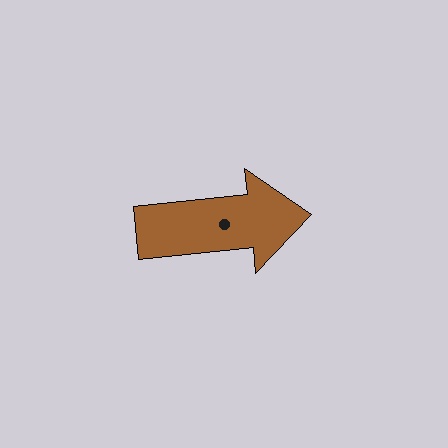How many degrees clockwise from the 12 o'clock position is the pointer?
Approximately 84 degrees.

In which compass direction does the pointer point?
East.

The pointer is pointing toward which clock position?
Roughly 3 o'clock.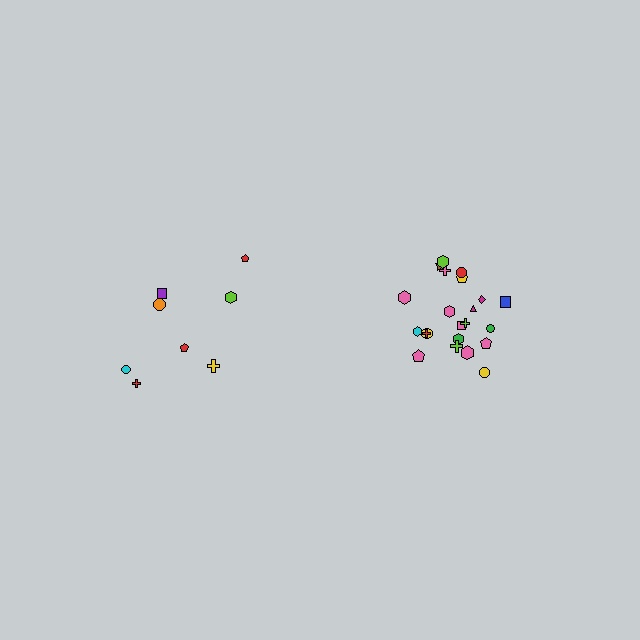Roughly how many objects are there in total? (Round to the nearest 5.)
Roughly 30 objects in total.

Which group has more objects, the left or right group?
The right group.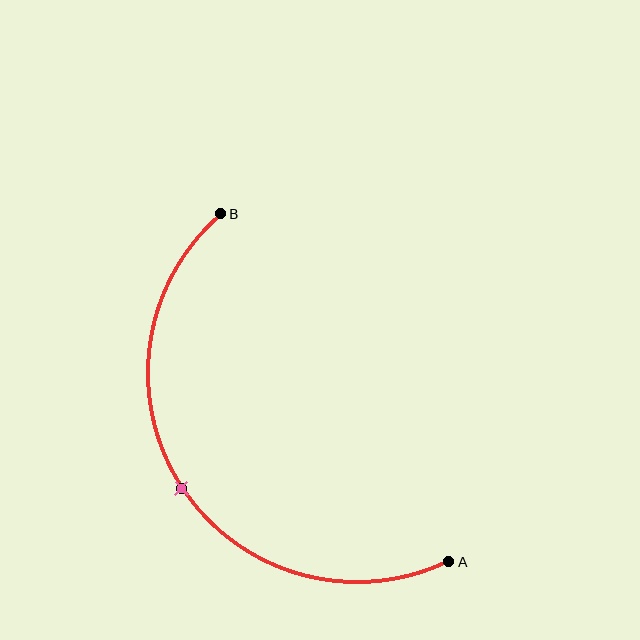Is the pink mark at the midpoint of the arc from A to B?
Yes. The pink mark lies on the arc at equal arc-length from both A and B — it is the arc midpoint.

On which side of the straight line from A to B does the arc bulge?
The arc bulges to the left of the straight line connecting A and B.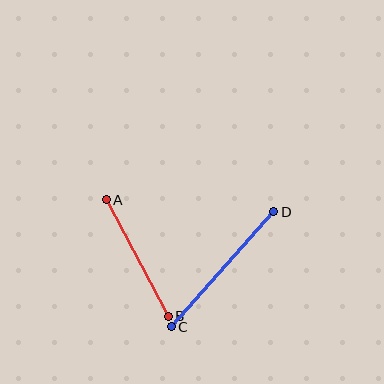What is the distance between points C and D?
The distance is approximately 154 pixels.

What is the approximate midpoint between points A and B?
The midpoint is at approximately (137, 258) pixels.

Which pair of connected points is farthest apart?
Points C and D are farthest apart.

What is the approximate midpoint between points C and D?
The midpoint is at approximately (222, 269) pixels.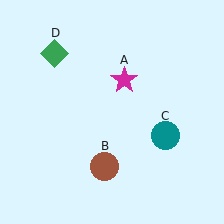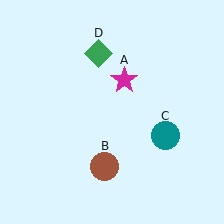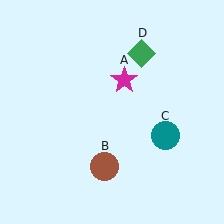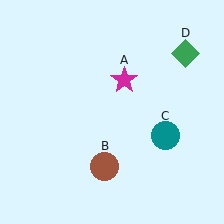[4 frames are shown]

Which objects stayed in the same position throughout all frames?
Magenta star (object A) and brown circle (object B) and teal circle (object C) remained stationary.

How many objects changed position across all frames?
1 object changed position: green diamond (object D).